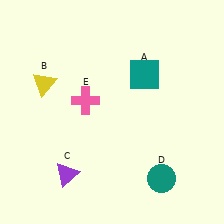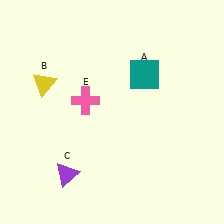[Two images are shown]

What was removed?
The teal circle (D) was removed in Image 2.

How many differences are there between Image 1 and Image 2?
There is 1 difference between the two images.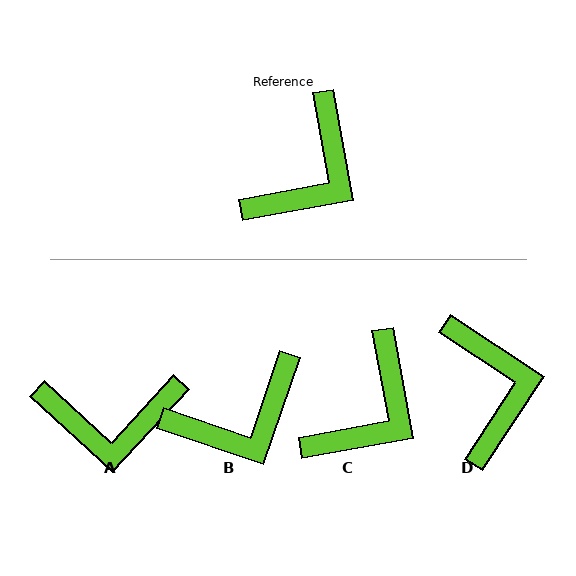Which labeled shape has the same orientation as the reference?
C.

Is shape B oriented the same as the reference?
No, it is off by about 29 degrees.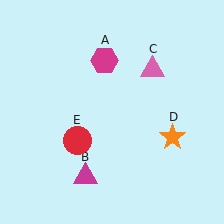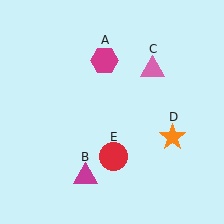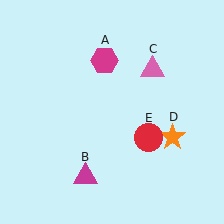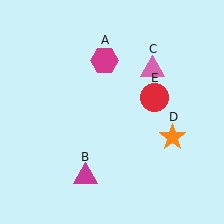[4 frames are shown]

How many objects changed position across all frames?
1 object changed position: red circle (object E).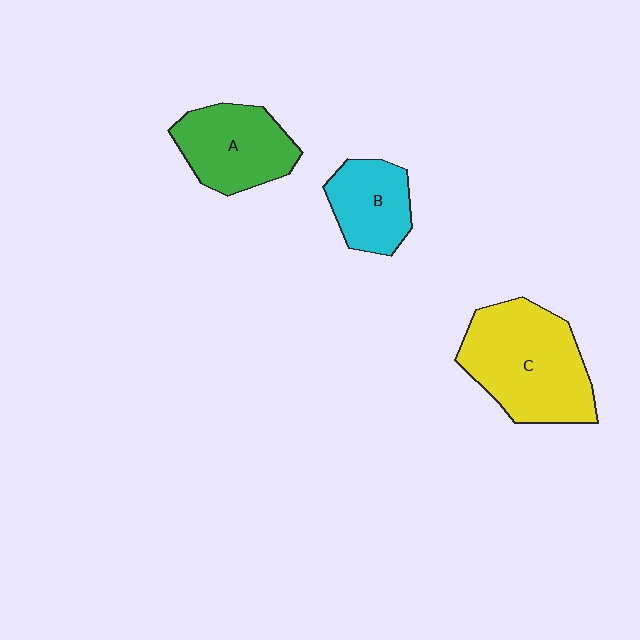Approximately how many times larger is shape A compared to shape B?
Approximately 1.3 times.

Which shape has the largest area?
Shape C (yellow).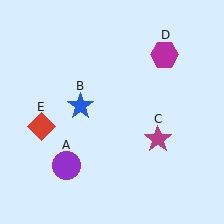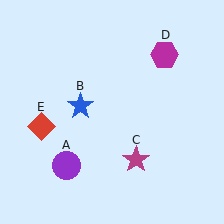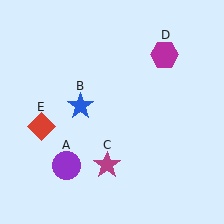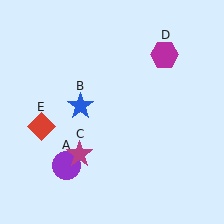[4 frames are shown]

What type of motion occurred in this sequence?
The magenta star (object C) rotated clockwise around the center of the scene.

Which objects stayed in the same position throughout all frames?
Purple circle (object A) and blue star (object B) and magenta hexagon (object D) and red diamond (object E) remained stationary.